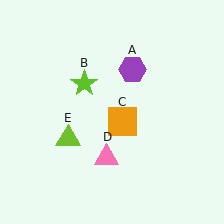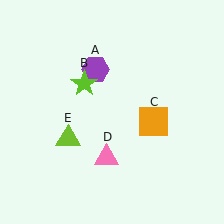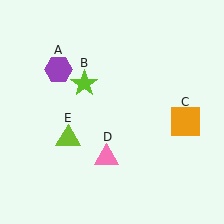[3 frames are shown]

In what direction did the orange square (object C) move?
The orange square (object C) moved right.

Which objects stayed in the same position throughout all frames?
Lime star (object B) and pink triangle (object D) and lime triangle (object E) remained stationary.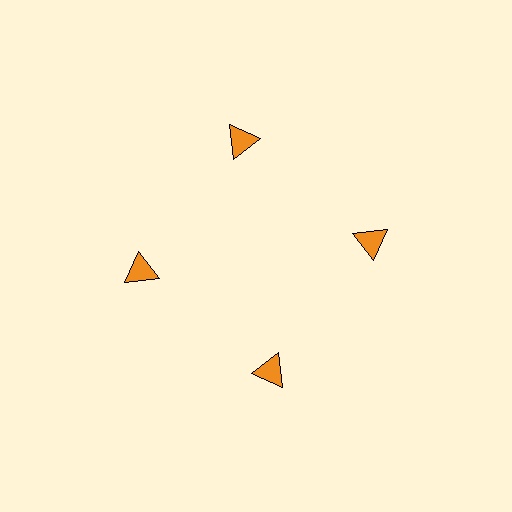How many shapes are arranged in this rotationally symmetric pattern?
There are 4 shapes, arranged in 4 groups of 1.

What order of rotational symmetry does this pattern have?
This pattern has 4-fold rotational symmetry.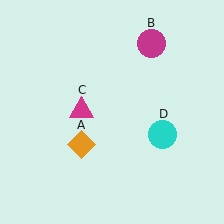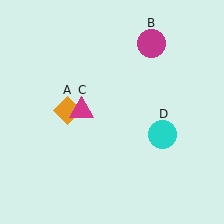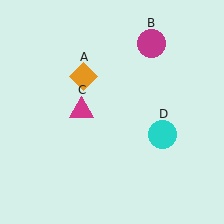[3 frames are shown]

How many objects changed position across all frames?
1 object changed position: orange diamond (object A).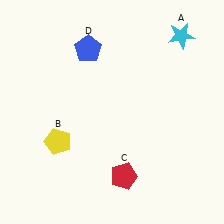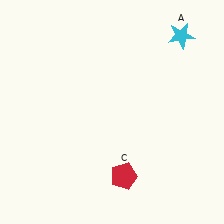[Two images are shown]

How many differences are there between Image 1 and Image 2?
There are 2 differences between the two images.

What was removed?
The blue pentagon (D), the yellow pentagon (B) were removed in Image 2.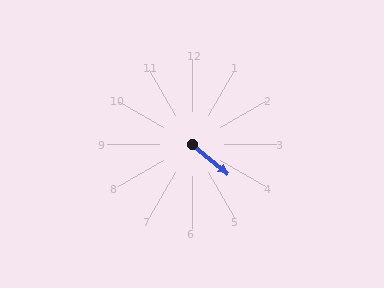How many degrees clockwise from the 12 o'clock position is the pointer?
Approximately 130 degrees.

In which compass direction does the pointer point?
Southeast.